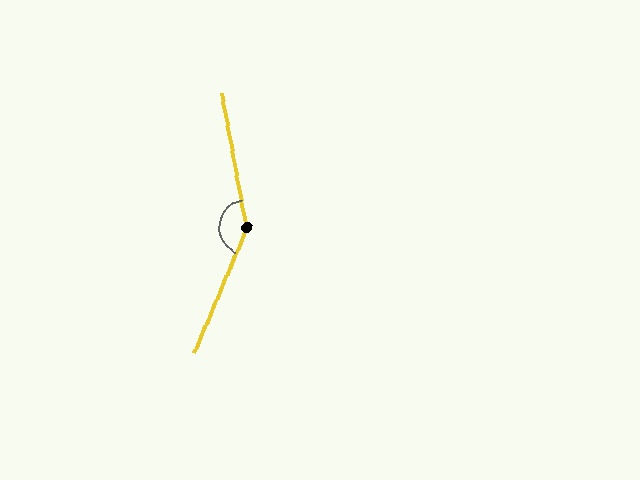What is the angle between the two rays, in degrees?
Approximately 146 degrees.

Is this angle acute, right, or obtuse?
It is obtuse.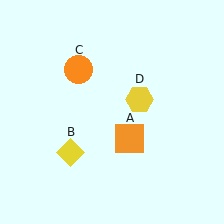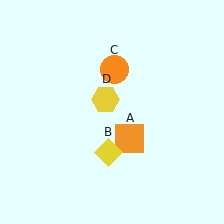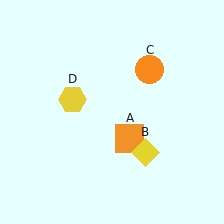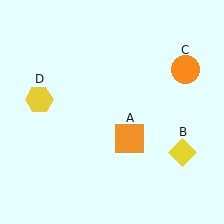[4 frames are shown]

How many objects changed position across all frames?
3 objects changed position: yellow diamond (object B), orange circle (object C), yellow hexagon (object D).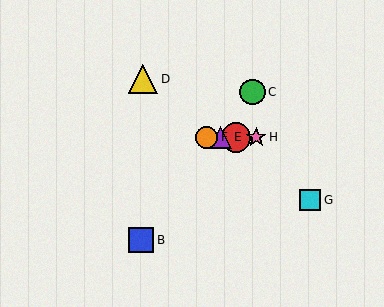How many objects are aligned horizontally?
4 objects (A, E, F, H) are aligned horizontally.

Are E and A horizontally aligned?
Yes, both are at y≈137.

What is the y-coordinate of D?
Object D is at y≈79.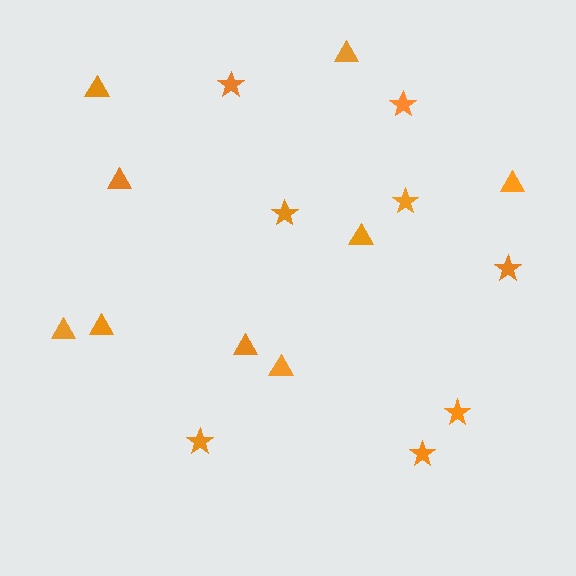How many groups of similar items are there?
There are 2 groups: one group of stars (8) and one group of triangles (9).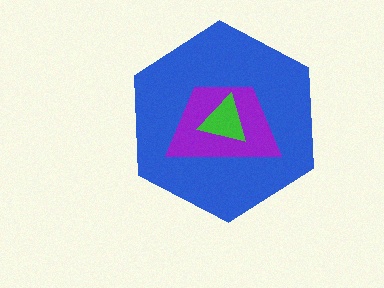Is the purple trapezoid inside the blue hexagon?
Yes.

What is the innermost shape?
The green triangle.